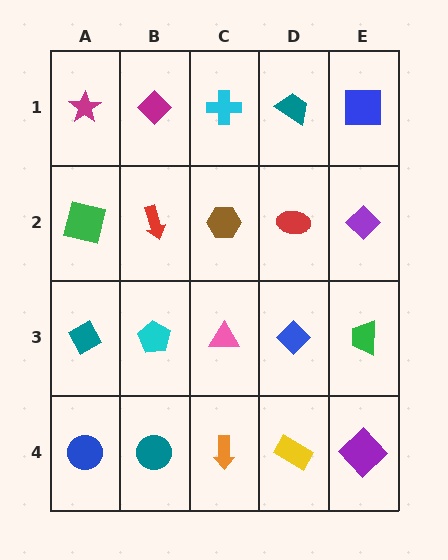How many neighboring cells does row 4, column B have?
3.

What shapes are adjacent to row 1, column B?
A red arrow (row 2, column B), a magenta star (row 1, column A), a cyan cross (row 1, column C).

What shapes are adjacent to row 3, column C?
A brown hexagon (row 2, column C), an orange arrow (row 4, column C), a cyan pentagon (row 3, column B), a blue diamond (row 3, column D).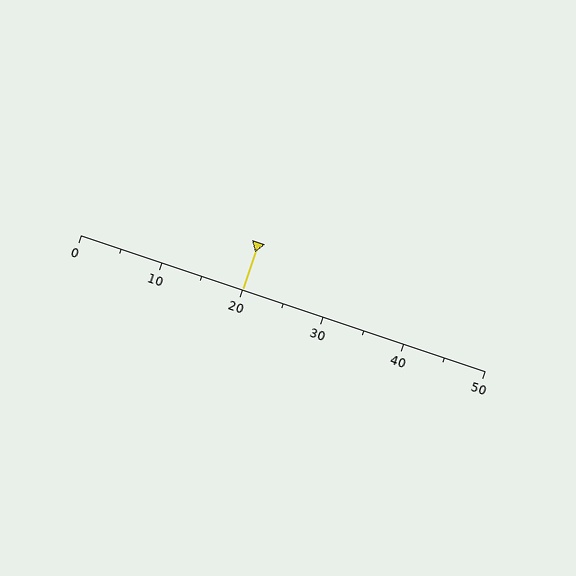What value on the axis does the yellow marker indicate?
The marker indicates approximately 20.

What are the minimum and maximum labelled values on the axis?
The axis runs from 0 to 50.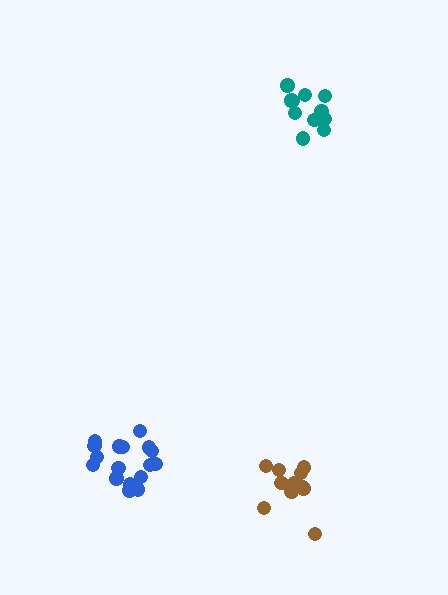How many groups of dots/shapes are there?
There are 3 groups.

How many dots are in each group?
Group 1: 11 dots, Group 2: 12 dots, Group 3: 17 dots (40 total).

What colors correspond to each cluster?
The clusters are colored: teal, brown, blue.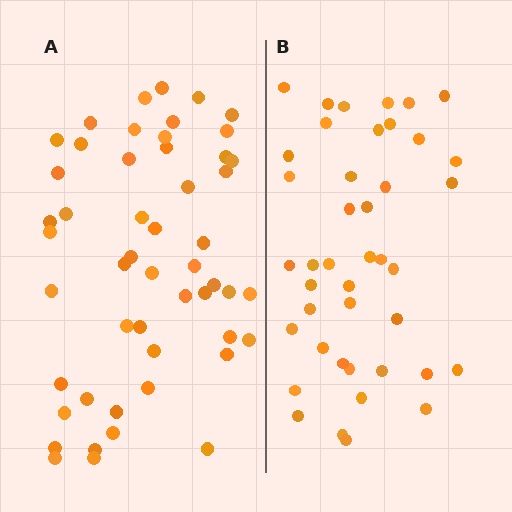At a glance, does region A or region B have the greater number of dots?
Region A (the left region) has more dots.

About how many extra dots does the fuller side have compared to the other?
Region A has roughly 8 or so more dots than region B.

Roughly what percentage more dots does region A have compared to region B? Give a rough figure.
About 20% more.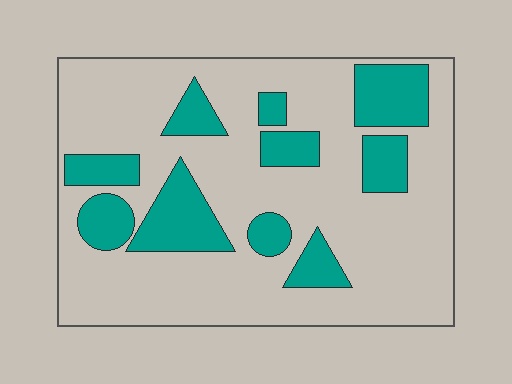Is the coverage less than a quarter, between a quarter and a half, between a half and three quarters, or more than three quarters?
Between a quarter and a half.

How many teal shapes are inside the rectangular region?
10.